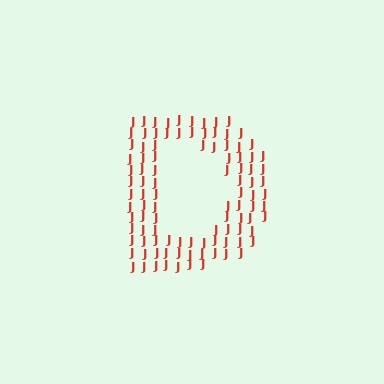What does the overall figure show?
The overall figure shows the letter D.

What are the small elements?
The small elements are letter J's.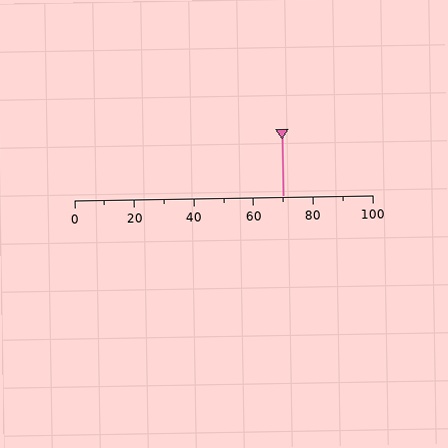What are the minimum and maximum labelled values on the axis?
The axis runs from 0 to 100.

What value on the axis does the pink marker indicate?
The marker indicates approximately 70.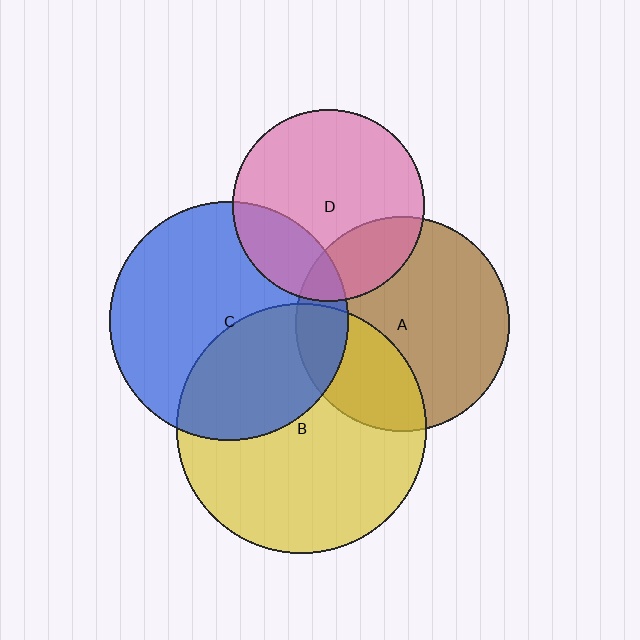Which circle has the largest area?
Circle B (yellow).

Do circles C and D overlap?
Yes.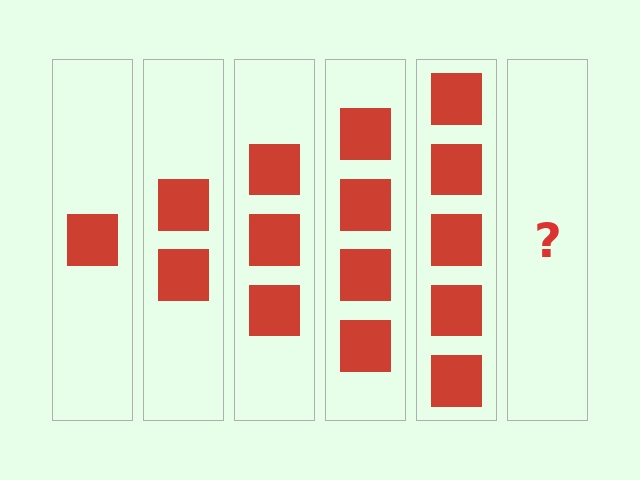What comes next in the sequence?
The next element should be 6 squares.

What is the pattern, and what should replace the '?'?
The pattern is that each step adds one more square. The '?' should be 6 squares.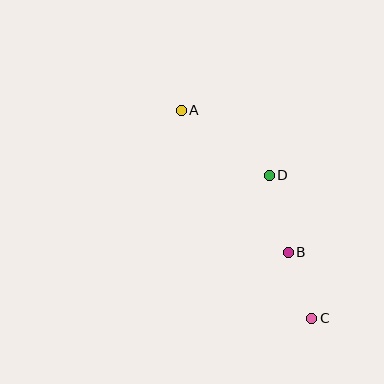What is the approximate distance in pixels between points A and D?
The distance between A and D is approximately 109 pixels.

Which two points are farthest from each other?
Points A and C are farthest from each other.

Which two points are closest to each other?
Points B and C are closest to each other.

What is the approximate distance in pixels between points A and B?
The distance between A and B is approximately 178 pixels.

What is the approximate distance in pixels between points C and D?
The distance between C and D is approximately 149 pixels.